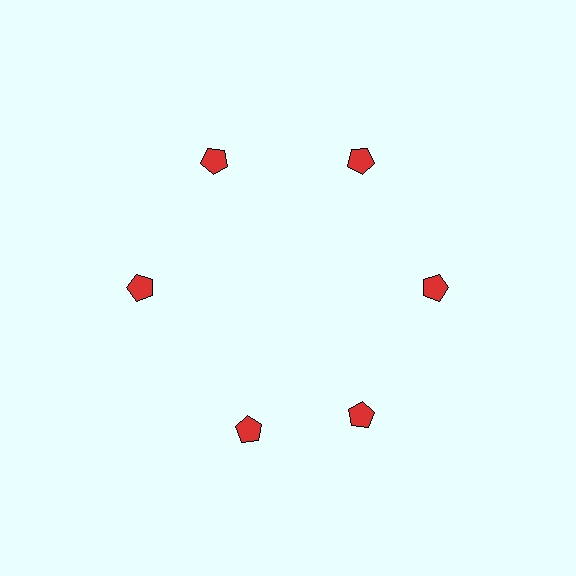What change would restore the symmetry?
The symmetry would be restored by rotating it back into even spacing with its neighbors so that all 6 pentagons sit at equal angles and equal distance from the center.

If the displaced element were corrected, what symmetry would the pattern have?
It would have 6-fold rotational symmetry — the pattern would map onto itself every 60 degrees.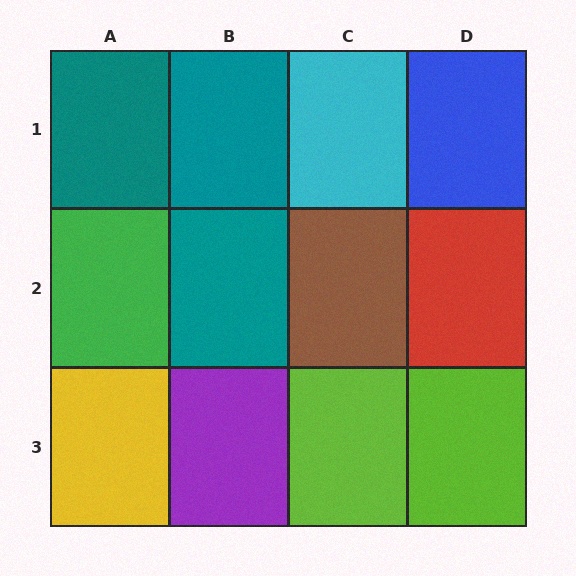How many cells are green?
1 cell is green.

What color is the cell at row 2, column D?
Red.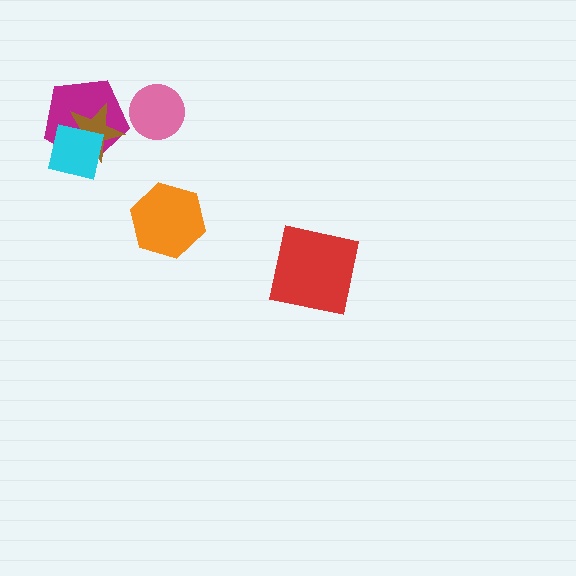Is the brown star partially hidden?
Yes, it is partially covered by another shape.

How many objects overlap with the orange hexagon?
0 objects overlap with the orange hexagon.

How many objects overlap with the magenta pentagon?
2 objects overlap with the magenta pentagon.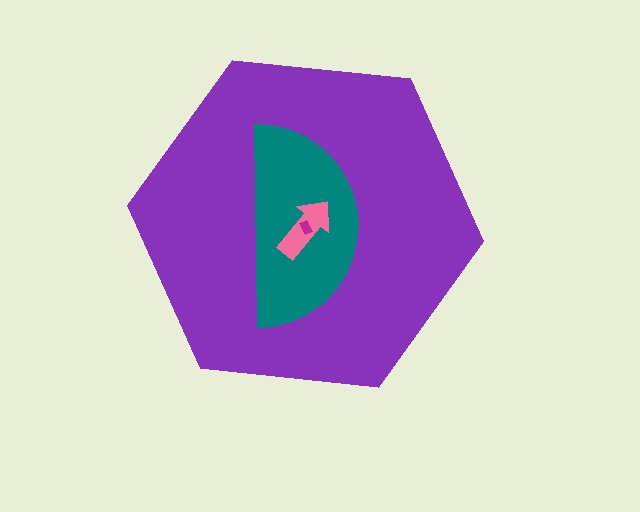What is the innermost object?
The magenta rectangle.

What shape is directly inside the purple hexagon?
The teal semicircle.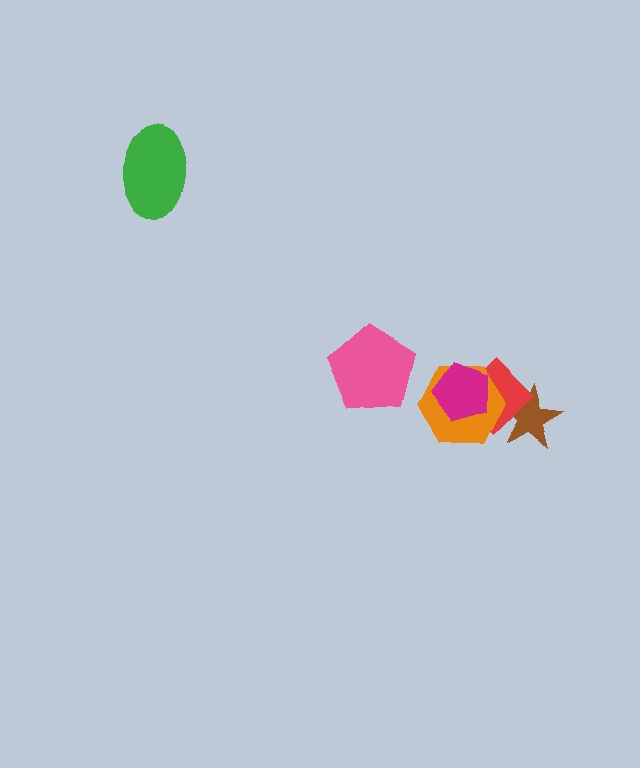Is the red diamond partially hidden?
Yes, it is partially covered by another shape.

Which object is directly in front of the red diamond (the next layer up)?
The orange hexagon is directly in front of the red diamond.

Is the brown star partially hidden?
Yes, it is partially covered by another shape.